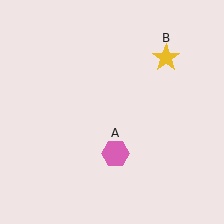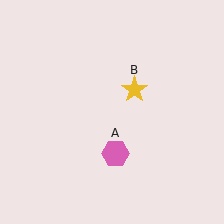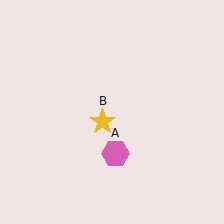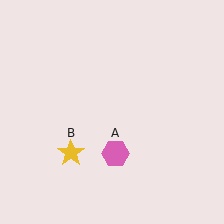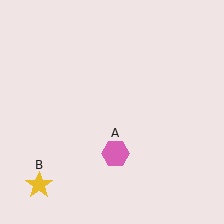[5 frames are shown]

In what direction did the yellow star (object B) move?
The yellow star (object B) moved down and to the left.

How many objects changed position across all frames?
1 object changed position: yellow star (object B).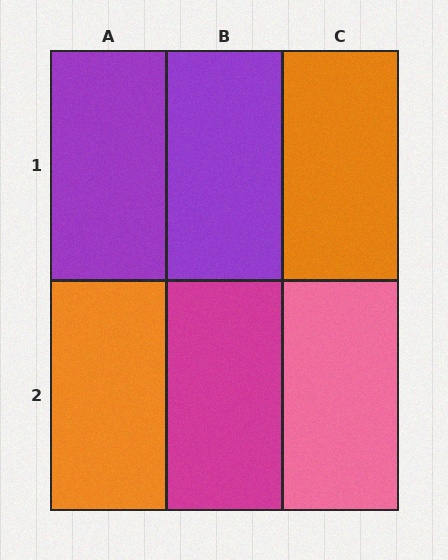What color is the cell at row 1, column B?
Purple.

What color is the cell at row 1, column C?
Orange.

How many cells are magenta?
1 cell is magenta.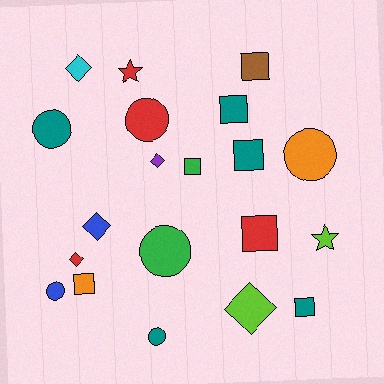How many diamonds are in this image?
There are 5 diamonds.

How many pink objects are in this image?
There are no pink objects.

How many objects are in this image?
There are 20 objects.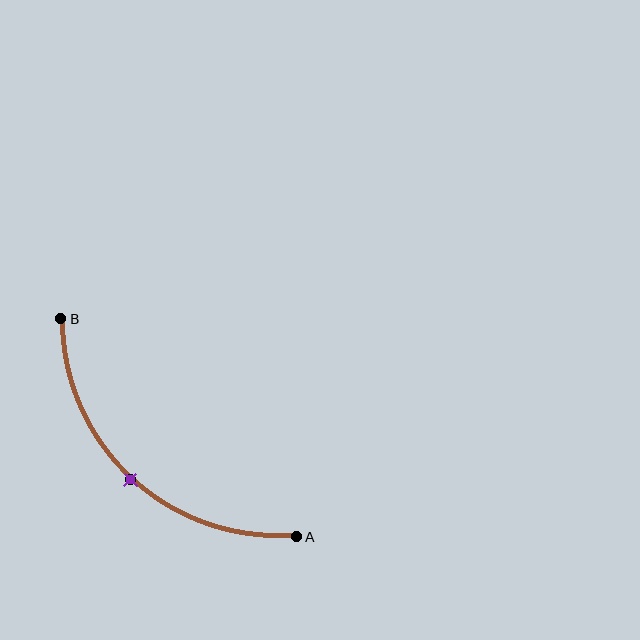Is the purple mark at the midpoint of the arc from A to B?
Yes. The purple mark lies on the arc at equal arc-length from both A and B — it is the arc midpoint.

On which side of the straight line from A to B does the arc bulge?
The arc bulges below and to the left of the straight line connecting A and B.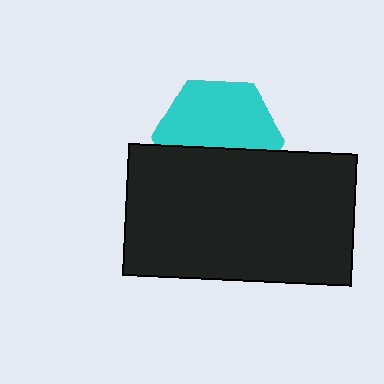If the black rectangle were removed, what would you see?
You would see the complete cyan hexagon.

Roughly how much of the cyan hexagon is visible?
About half of it is visible (roughly 58%).